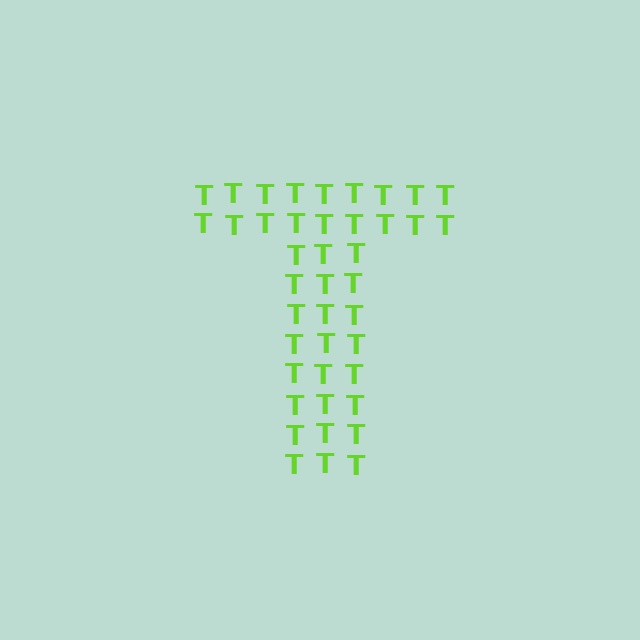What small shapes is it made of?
It is made of small letter T's.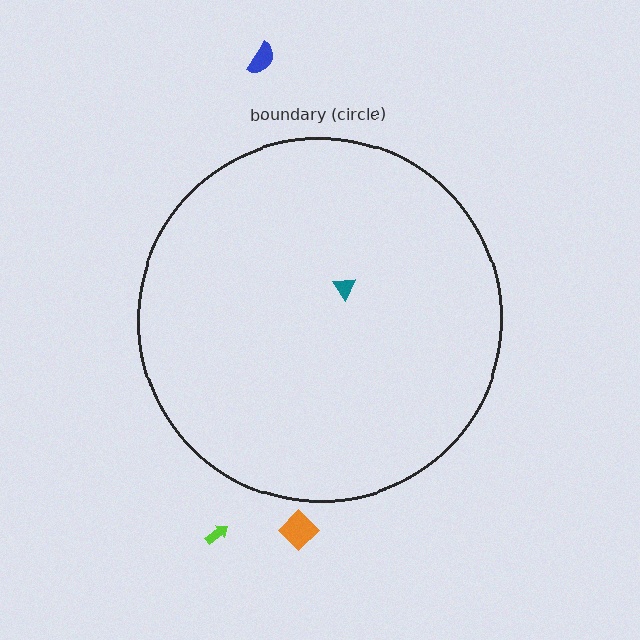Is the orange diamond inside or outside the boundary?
Outside.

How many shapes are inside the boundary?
1 inside, 3 outside.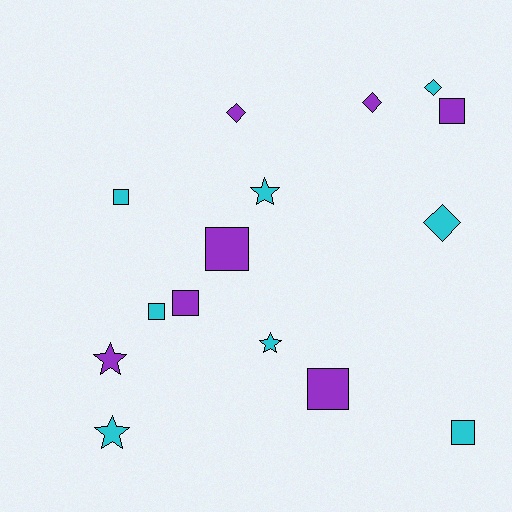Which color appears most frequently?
Cyan, with 8 objects.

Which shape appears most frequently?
Square, with 7 objects.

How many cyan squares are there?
There are 3 cyan squares.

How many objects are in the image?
There are 15 objects.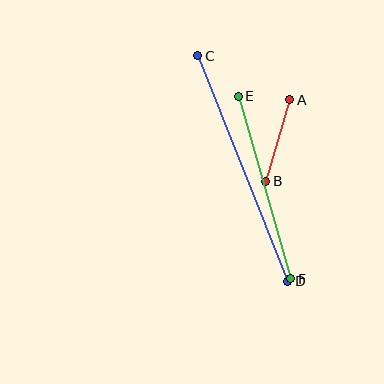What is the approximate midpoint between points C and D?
The midpoint is at approximately (243, 169) pixels.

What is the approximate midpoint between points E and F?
The midpoint is at approximately (265, 187) pixels.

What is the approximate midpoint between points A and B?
The midpoint is at approximately (278, 141) pixels.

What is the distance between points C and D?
The distance is approximately 243 pixels.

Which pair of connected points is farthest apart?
Points C and D are farthest apart.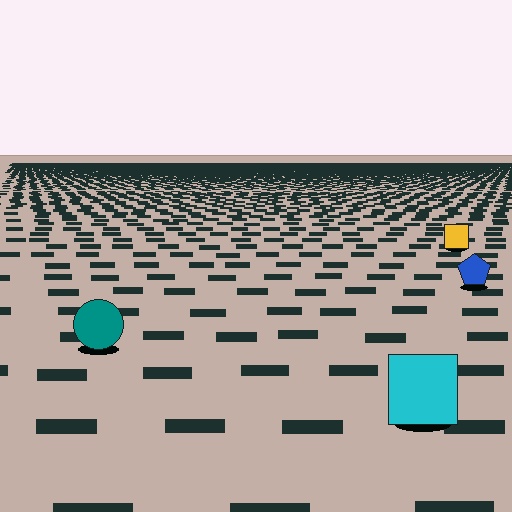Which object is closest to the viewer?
The cyan square is closest. The texture marks near it are larger and more spread out.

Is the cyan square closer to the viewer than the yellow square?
Yes. The cyan square is closer — you can tell from the texture gradient: the ground texture is coarser near it.